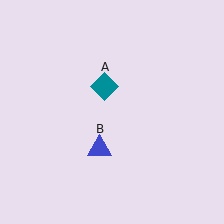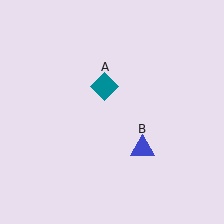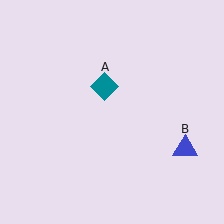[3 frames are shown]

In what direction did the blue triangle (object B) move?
The blue triangle (object B) moved right.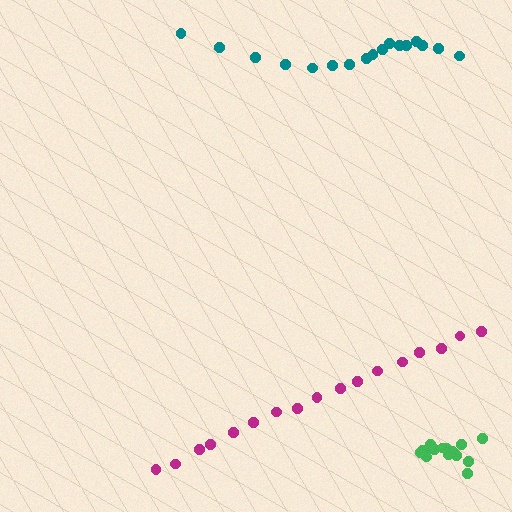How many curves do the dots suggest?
There are 3 distinct paths.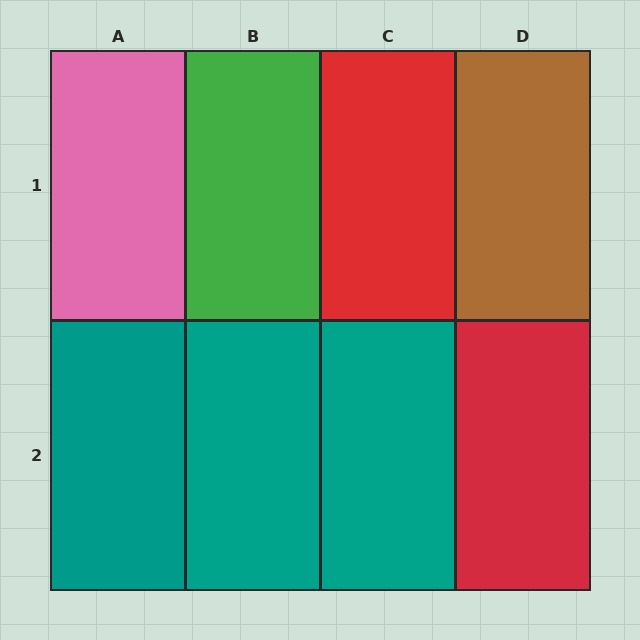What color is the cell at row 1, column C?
Red.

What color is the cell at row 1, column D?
Brown.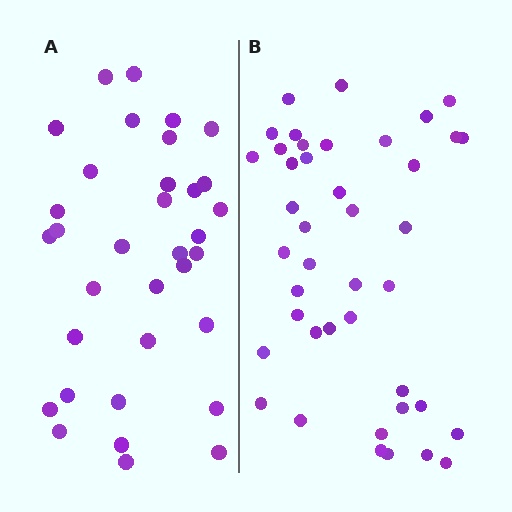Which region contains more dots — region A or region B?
Region B (the right region) has more dots.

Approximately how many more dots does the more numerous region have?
Region B has roughly 8 or so more dots than region A.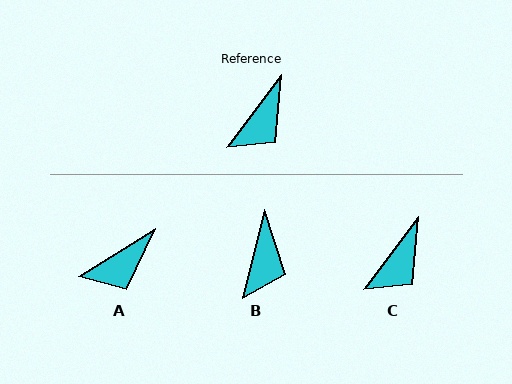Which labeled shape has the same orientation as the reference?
C.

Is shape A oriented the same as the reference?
No, it is off by about 21 degrees.